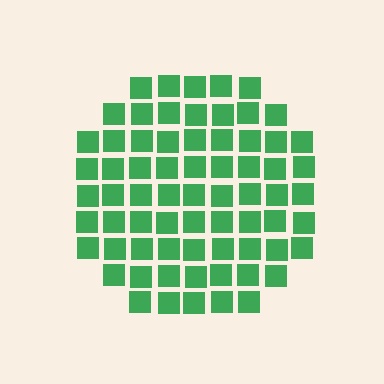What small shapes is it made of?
It is made of small squares.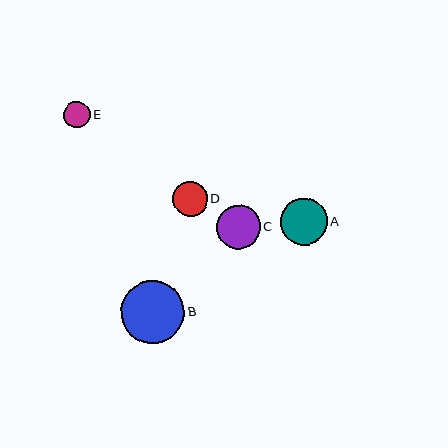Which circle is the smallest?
Circle E is the smallest with a size of approximately 26 pixels.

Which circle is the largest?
Circle B is the largest with a size of approximately 63 pixels.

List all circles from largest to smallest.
From largest to smallest: B, A, C, D, E.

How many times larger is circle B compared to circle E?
Circle B is approximately 2.4 times the size of circle E.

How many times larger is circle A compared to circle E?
Circle A is approximately 1.8 times the size of circle E.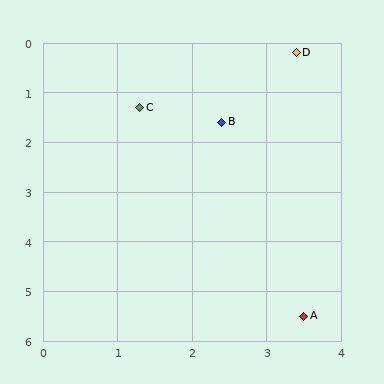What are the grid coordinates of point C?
Point C is at approximately (1.3, 1.3).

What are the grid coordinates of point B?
Point B is at approximately (2.4, 1.6).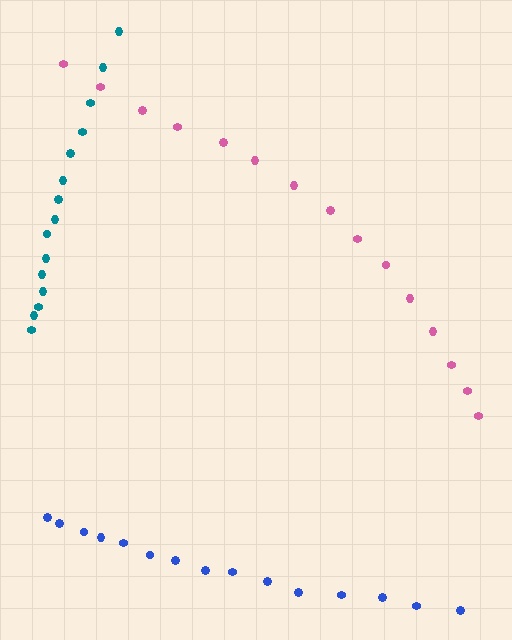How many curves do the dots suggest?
There are 3 distinct paths.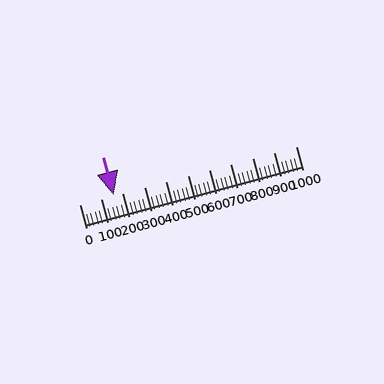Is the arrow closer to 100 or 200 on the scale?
The arrow is closer to 200.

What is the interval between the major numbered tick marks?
The major tick marks are spaced 100 units apart.